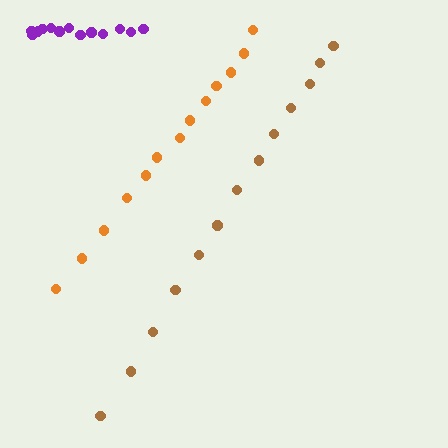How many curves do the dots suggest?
There are 3 distinct paths.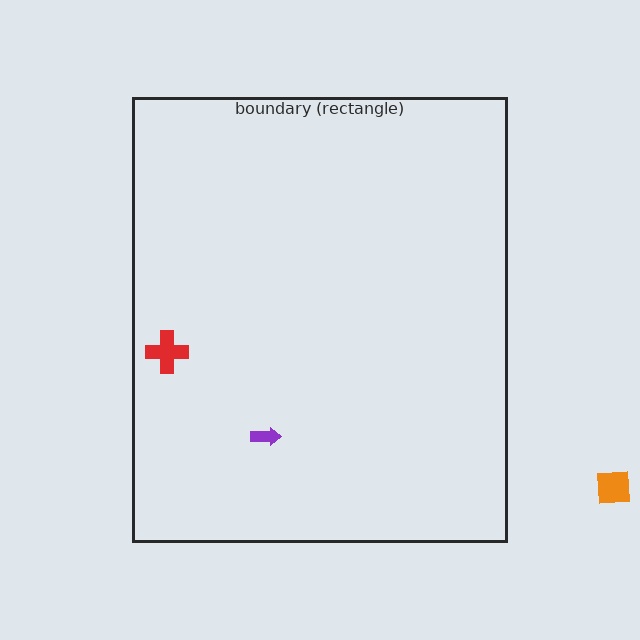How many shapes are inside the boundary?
2 inside, 1 outside.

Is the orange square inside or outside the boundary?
Outside.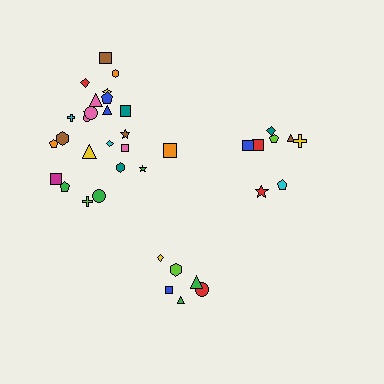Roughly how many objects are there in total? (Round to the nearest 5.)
Roughly 40 objects in total.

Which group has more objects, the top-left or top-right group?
The top-left group.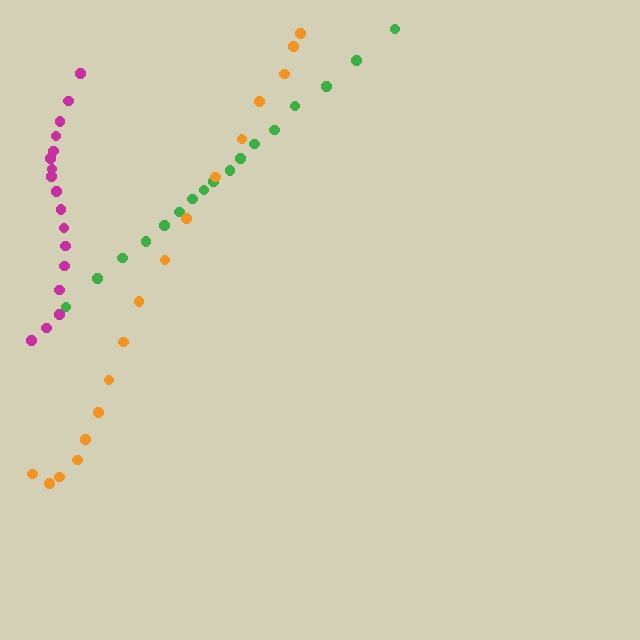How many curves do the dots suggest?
There are 3 distinct paths.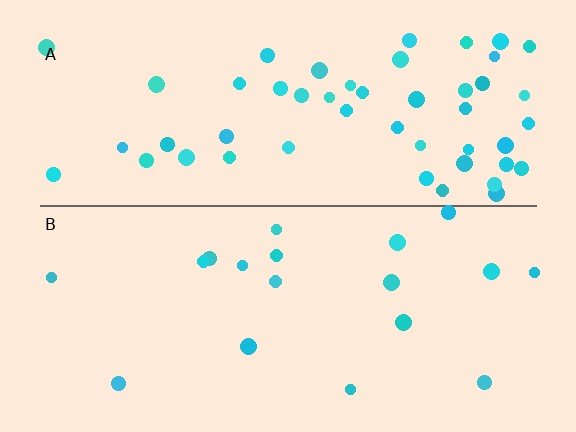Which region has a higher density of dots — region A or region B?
A (the top).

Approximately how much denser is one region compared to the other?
Approximately 2.8× — region A over region B.